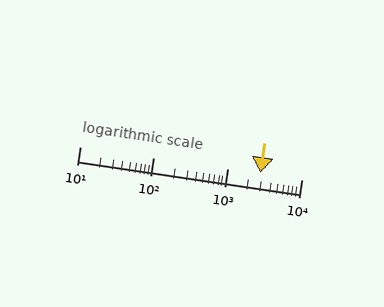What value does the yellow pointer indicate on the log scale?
The pointer indicates approximately 2800.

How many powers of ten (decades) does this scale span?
The scale spans 3 decades, from 10 to 10000.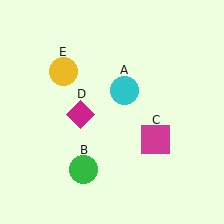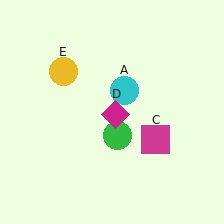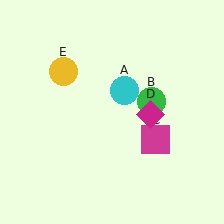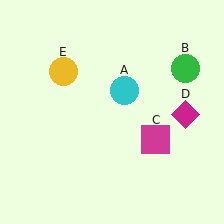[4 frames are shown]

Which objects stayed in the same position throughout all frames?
Cyan circle (object A) and magenta square (object C) and yellow circle (object E) remained stationary.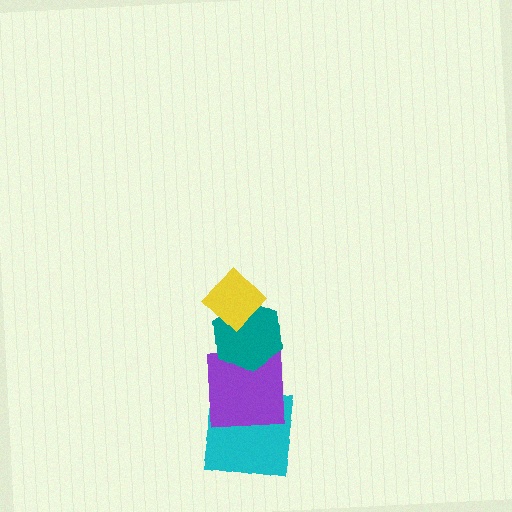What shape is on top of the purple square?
The teal hexagon is on top of the purple square.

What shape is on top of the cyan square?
The purple square is on top of the cyan square.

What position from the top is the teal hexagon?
The teal hexagon is 2nd from the top.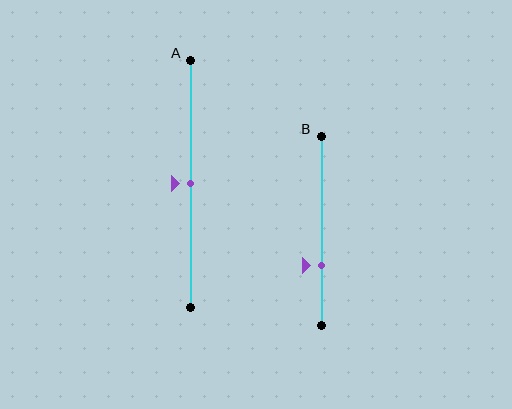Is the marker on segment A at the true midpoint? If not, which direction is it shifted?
Yes, the marker on segment A is at the true midpoint.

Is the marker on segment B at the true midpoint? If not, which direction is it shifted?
No, the marker on segment B is shifted downward by about 18% of the segment length.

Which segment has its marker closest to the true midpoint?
Segment A has its marker closest to the true midpoint.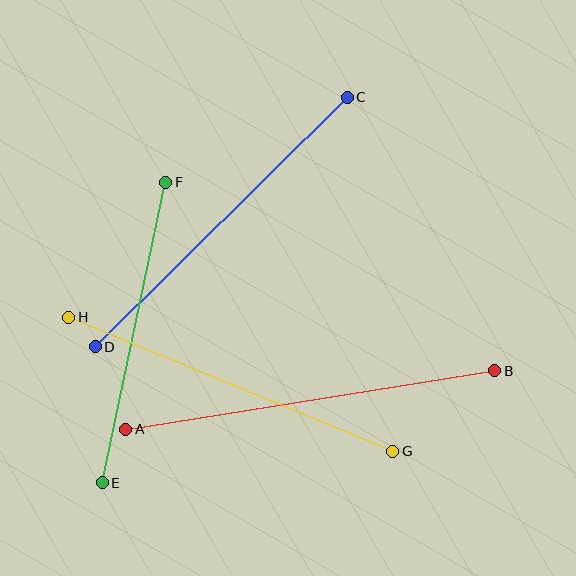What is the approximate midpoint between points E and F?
The midpoint is at approximately (134, 332) pixels.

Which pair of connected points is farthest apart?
Points A and B are farthest apart.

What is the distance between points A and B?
The distance is approximately 374 pixels.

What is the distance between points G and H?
The distance is approximately 351 pixels.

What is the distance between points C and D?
The distance is approximately 354 pixels.